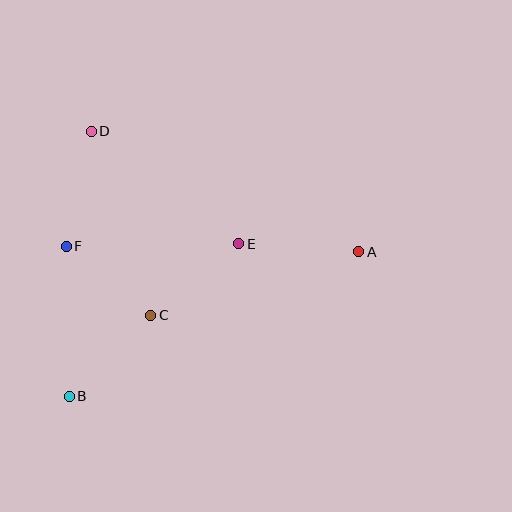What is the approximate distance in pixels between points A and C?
The distance between A and C is approximately 218 pixels.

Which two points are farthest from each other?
Points A and B are farthest from each other.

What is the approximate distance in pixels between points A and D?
The distance between A and D is approximately 293 pixels.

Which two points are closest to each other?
Points C and F are closest to each other.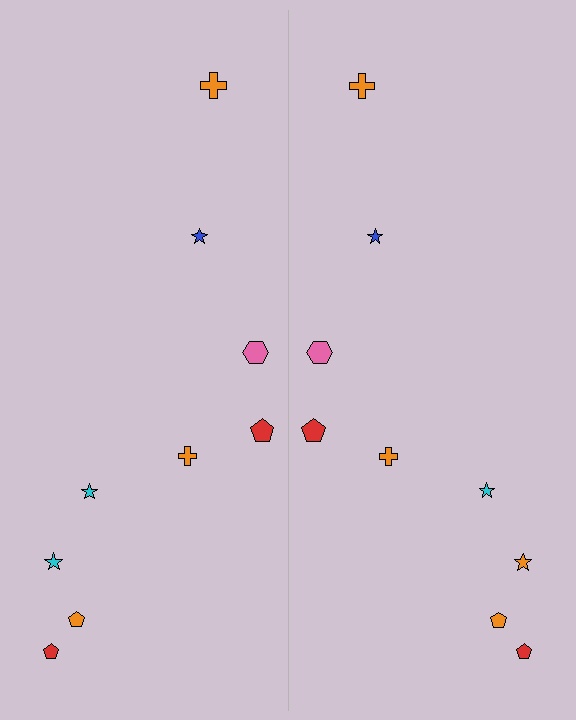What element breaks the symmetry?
The orange star on the right side breaks the symmetry — its mirror counterpart is cyan.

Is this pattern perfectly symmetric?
No, the pattern is not perfectly symmetric. The orange star on the right side breaks the symmetry — its mirror counterpart is cyan.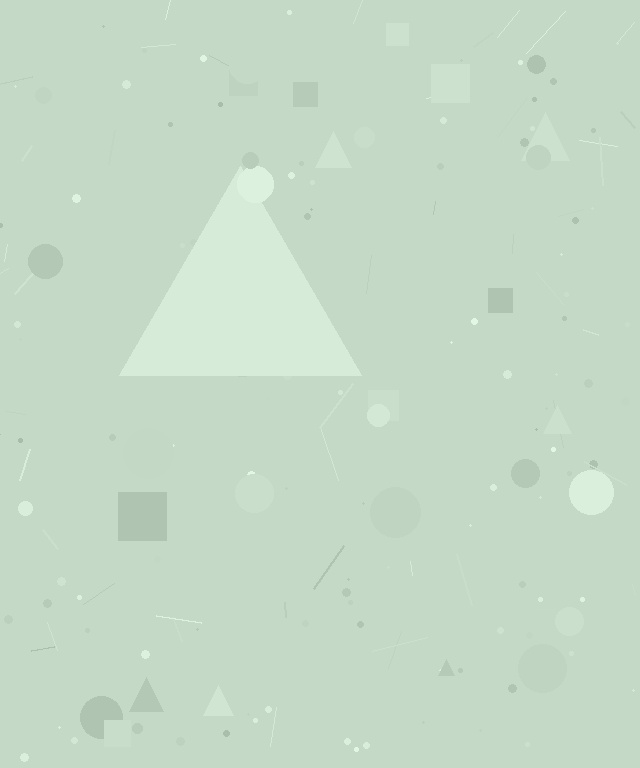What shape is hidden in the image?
A triangle is hidden in the image.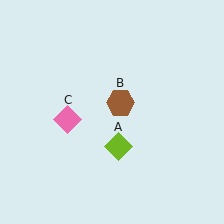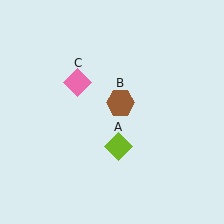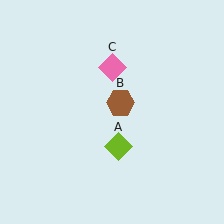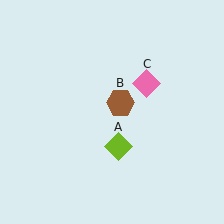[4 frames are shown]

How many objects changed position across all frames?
1 object changed position: pink diamond (object C).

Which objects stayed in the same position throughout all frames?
Lime diamond (object A) and brown hexagon (object B) remained stationary.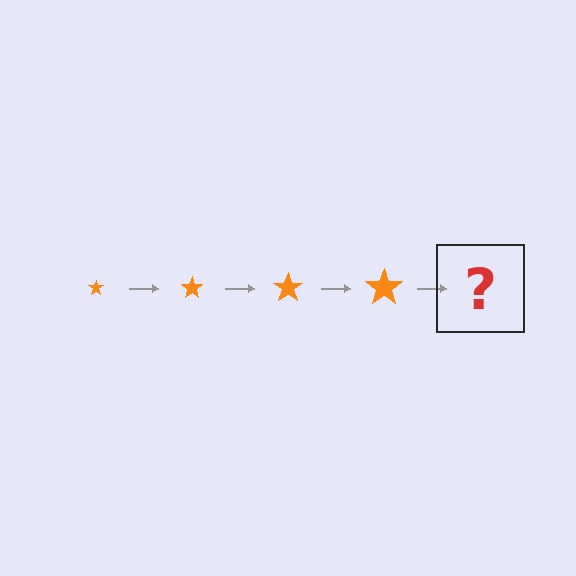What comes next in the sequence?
The next element should be an orange star, larger than the previous one.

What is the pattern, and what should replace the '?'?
The pattern is that the star gets progressively larger each step. The '?' should be an orange star, larger than the previous one.